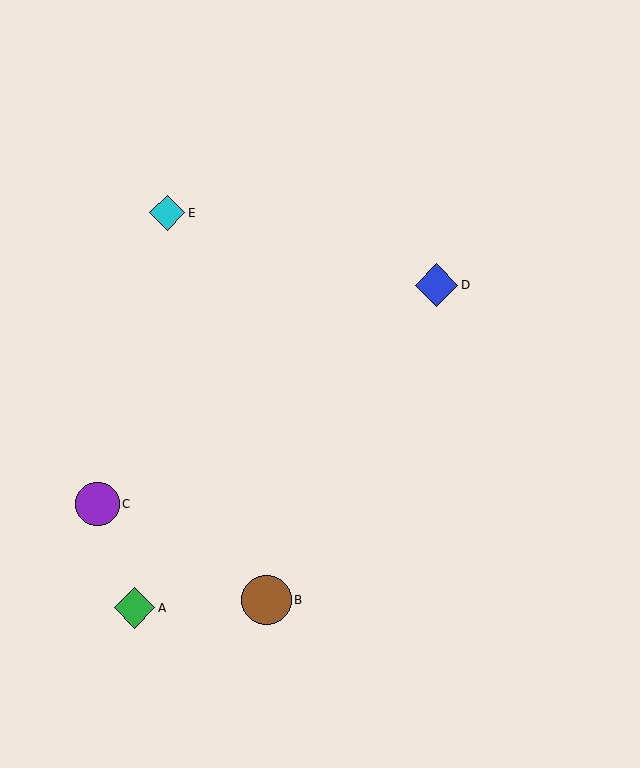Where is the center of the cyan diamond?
The center of the cyan diamond is at (167, 213).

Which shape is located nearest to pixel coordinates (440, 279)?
The blue diamond (labeled D) at (437, 285) is nearest to that location.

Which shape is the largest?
The brown circle (labeled B) is the largest.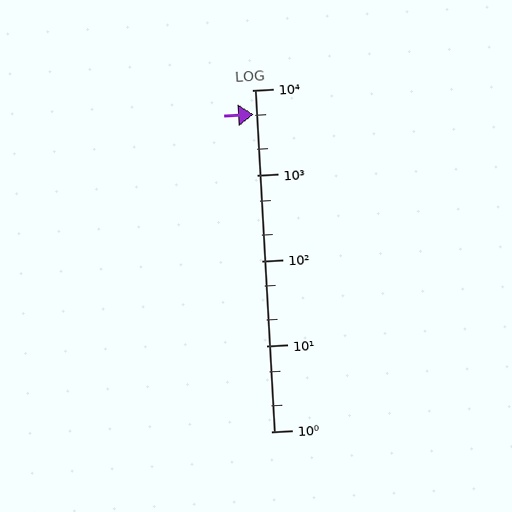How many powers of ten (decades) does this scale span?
The scale spans 4 decades, from 1 to 10000.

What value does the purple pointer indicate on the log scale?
The pointer indicates approximately 5200.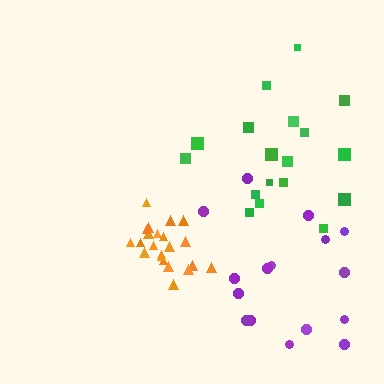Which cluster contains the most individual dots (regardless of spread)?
Orange (22).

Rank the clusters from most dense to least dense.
orange, purple, green.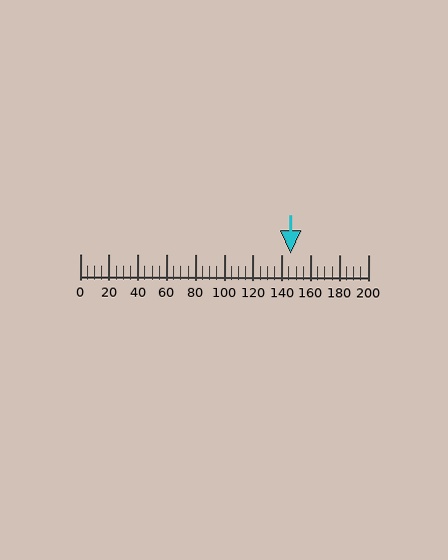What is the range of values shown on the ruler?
The ruler shows values from 0 to 200.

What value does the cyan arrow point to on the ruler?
The cyan arrow points to approximately 146.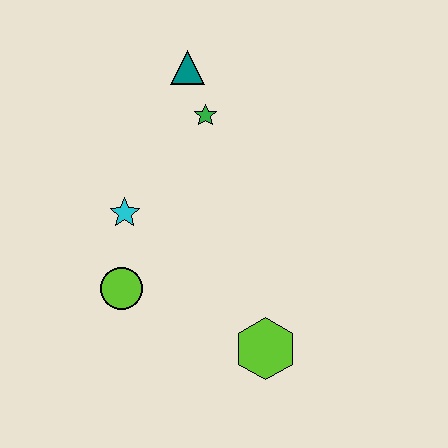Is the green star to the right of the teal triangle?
Yes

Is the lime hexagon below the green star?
Yes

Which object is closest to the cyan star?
The lime circle is closest to the cyan star.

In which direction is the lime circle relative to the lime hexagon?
The lime circle is to the left of the lime hexagon.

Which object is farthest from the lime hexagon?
The teal triangle is farthest from the lime hexagon.